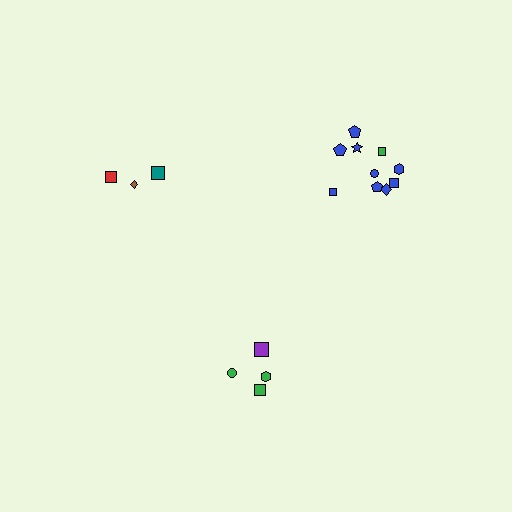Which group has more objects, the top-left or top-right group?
The top-right group.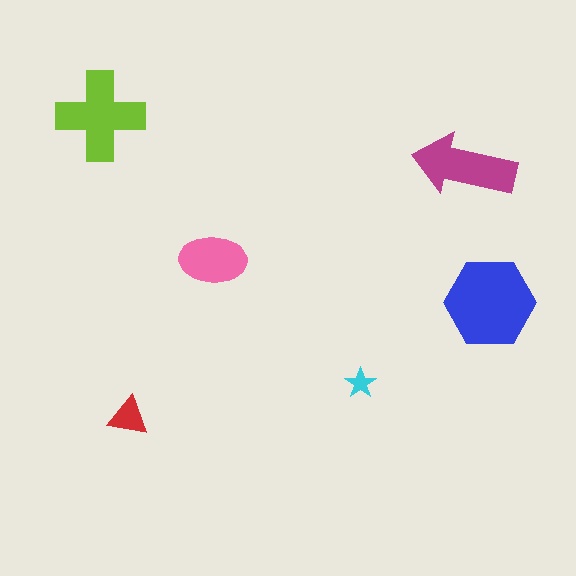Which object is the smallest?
The cyan star.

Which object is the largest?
The blue hexagon.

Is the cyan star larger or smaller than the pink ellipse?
Smaller.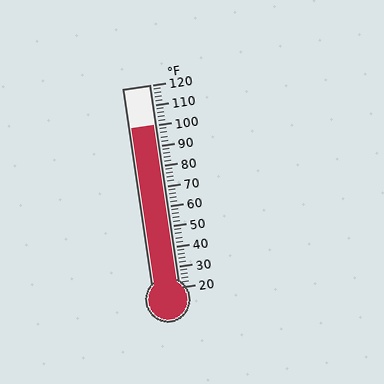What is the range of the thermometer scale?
The thermometer scale ranges from 20°F to 120°F.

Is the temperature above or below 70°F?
The temperature is above 70°F.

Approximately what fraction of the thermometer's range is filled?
The thermometer is filled to approximately 80% of its range.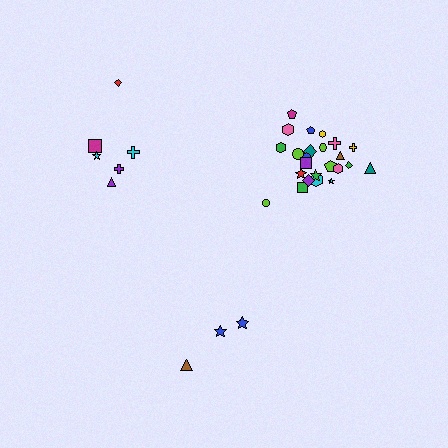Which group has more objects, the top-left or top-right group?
The top-right group.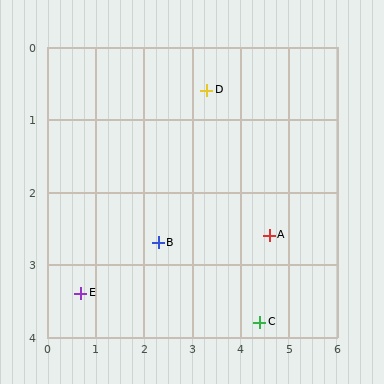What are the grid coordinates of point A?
Point A is at approximately (4.6, 2.6).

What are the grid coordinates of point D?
Point D is at approximately (3.3, 0.6).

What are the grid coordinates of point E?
Point E is at approximately (0.7, 3.4).